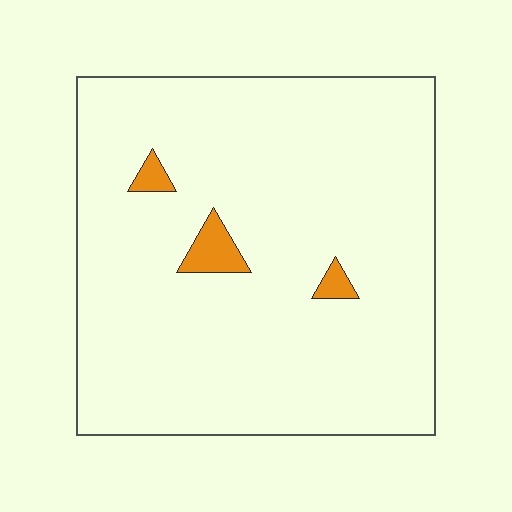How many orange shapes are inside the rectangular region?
3.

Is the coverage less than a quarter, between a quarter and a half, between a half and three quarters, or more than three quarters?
Less than a quarter.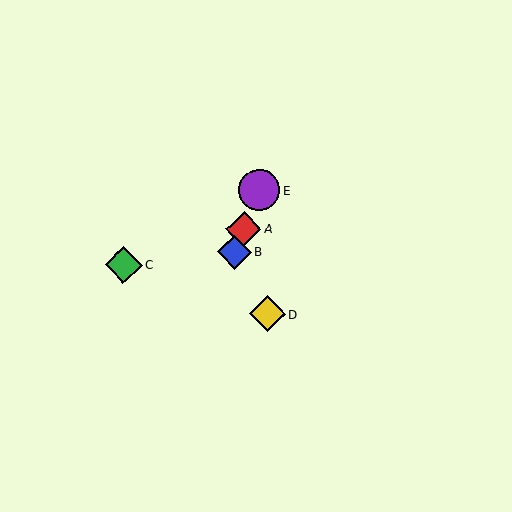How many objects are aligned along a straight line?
3 objects (A, B, E) are aligned along a straight line.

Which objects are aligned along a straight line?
Objects A, B, E are aligned along a straight line.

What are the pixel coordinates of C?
Object C is at (123, 265).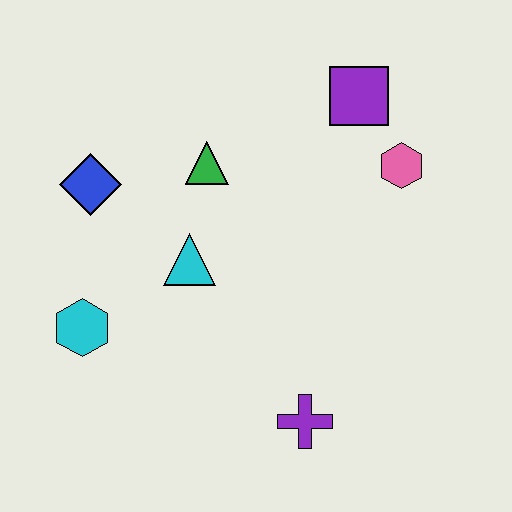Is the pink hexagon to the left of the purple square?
No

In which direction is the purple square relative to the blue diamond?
The purple square is to the right of the blue diamond.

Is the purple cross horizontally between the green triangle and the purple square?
Yes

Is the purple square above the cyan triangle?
Yes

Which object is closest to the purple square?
The pink hexagon is closest to the purple square.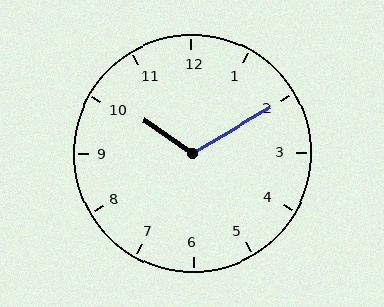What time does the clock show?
10:10.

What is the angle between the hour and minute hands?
Approximately 115 degrees.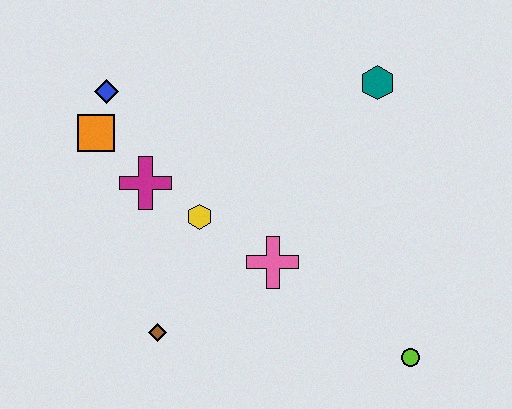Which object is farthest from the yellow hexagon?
The lime circle is farthest from the yellow hexagon.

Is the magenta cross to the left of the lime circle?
Yes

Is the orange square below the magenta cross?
No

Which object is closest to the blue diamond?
The orange square is closest to the blue diamond.